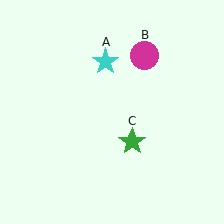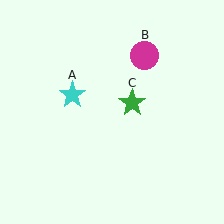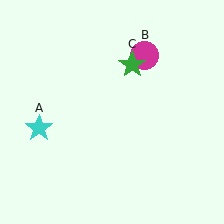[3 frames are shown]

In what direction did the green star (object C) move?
The green star (object C) moved up.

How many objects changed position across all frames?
2 objects changed position: cyan star (object A), green star (object C).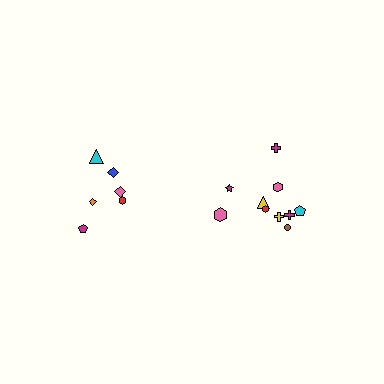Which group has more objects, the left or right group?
The right group.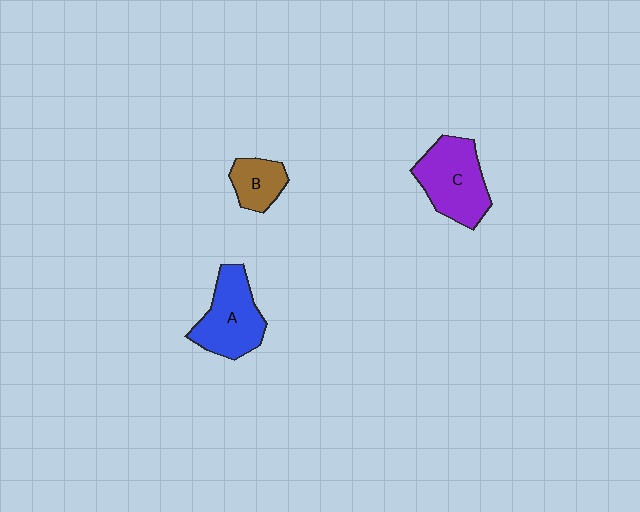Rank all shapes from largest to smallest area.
From largest to smallest: C (purple), A (blue), B (brown).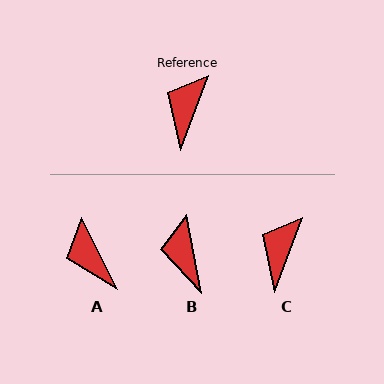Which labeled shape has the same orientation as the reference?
C.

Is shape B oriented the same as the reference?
No, it is off by about 31 degrees.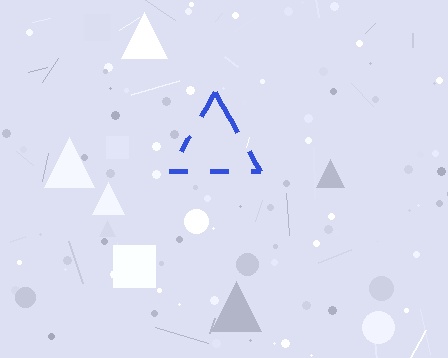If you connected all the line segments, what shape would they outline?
They would outline a triangle.